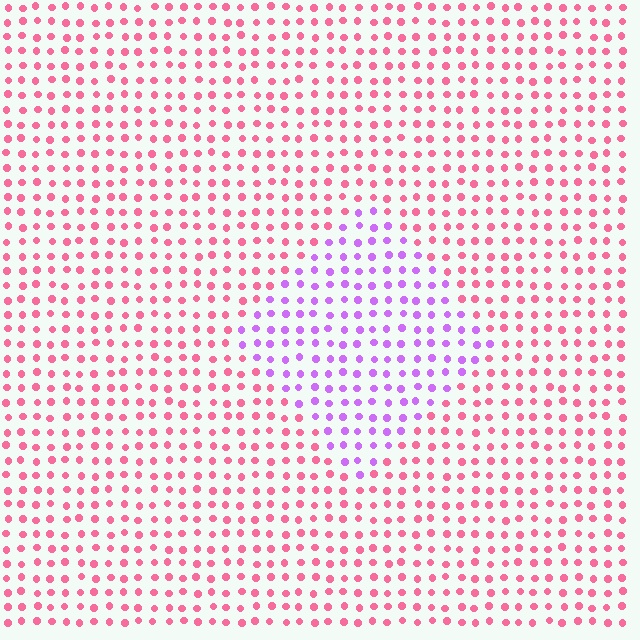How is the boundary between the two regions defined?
The boundary is defined purely by a slight shift in hue (about 56 degrees). Spacing, size, and orientation are identical on both sides.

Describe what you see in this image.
The image is filled with small pink elements in a uniform arrangement. A diamond-shaped region is visible where the elements are tinted to a slightly different hue, forming a subtle color boundary.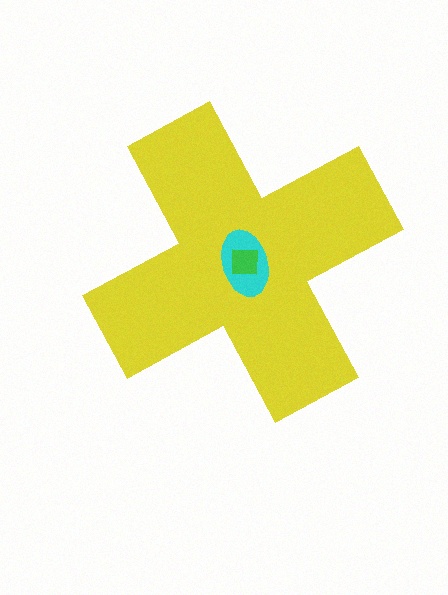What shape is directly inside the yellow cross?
The cyan ellipse.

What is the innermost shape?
The green square.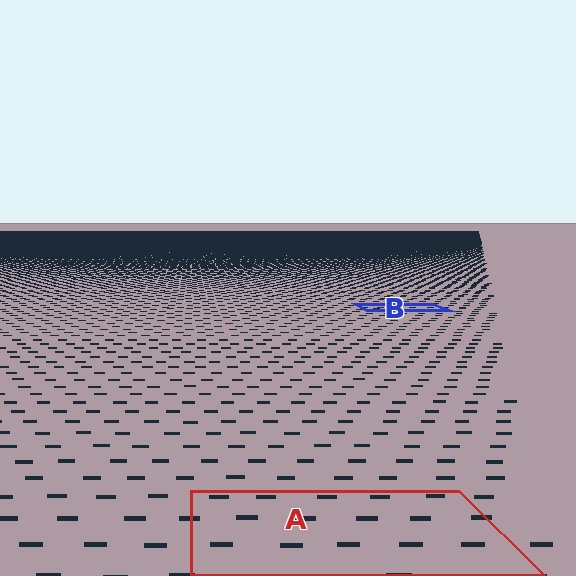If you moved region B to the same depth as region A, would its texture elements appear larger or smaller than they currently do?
They would appear larger. At a closer depth, the same texture elements are projected at a bigger on-screen size.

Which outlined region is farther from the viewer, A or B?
Region B is farther from the viewer — the texture elements inside it appear smaller and more densely packed.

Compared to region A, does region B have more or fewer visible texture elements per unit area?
Region B has more texture elements per unit area — they are packed more densely because it is farther away.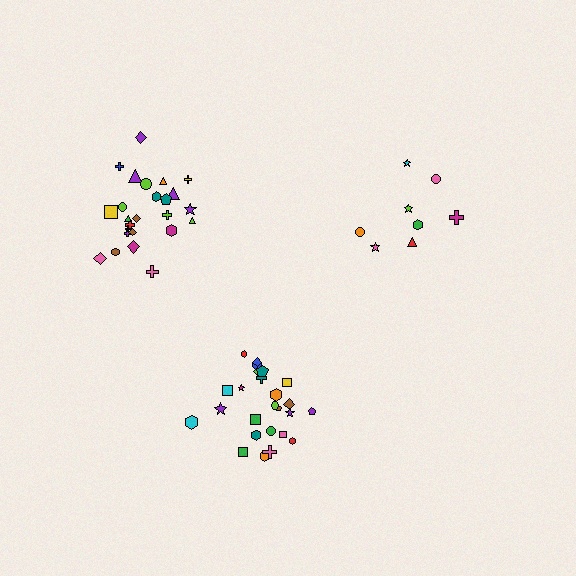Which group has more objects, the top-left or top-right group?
The top-left group.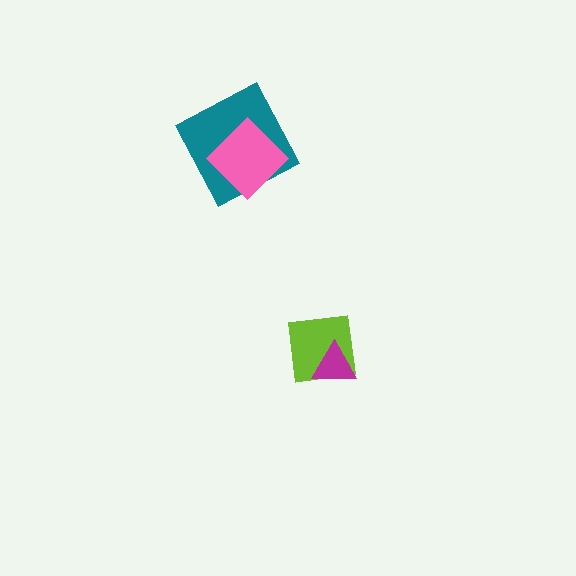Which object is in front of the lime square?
The magenta triangle is in front of the lime square.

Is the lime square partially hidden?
Yes, it is partially covered by another shape.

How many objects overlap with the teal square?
1 object overlaps with the teal square.